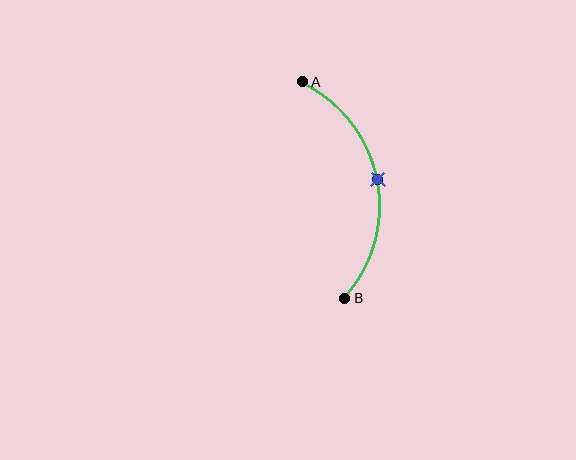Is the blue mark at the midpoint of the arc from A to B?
Yes. The blue mark lies on the arc at equal arc-length from both A and B — it is the arc midpoint.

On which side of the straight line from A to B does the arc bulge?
The arc bulges to the right of the straight line connecting A and B.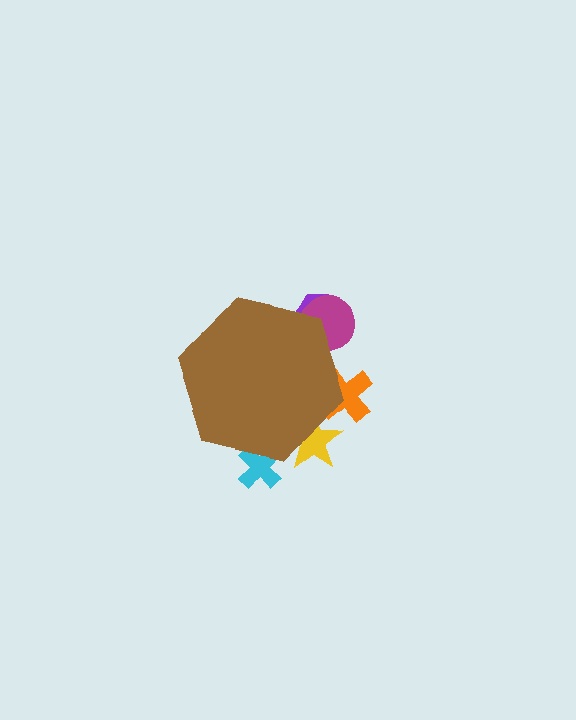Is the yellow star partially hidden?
Yes, the yellow star is partially hidden behind the brown hexagon.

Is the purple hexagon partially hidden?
Yes, the purple hexagon is partially hidden behind the brown hexagon.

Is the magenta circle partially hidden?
Yes, the magenta circle is partially hidden behind the brown hexagon.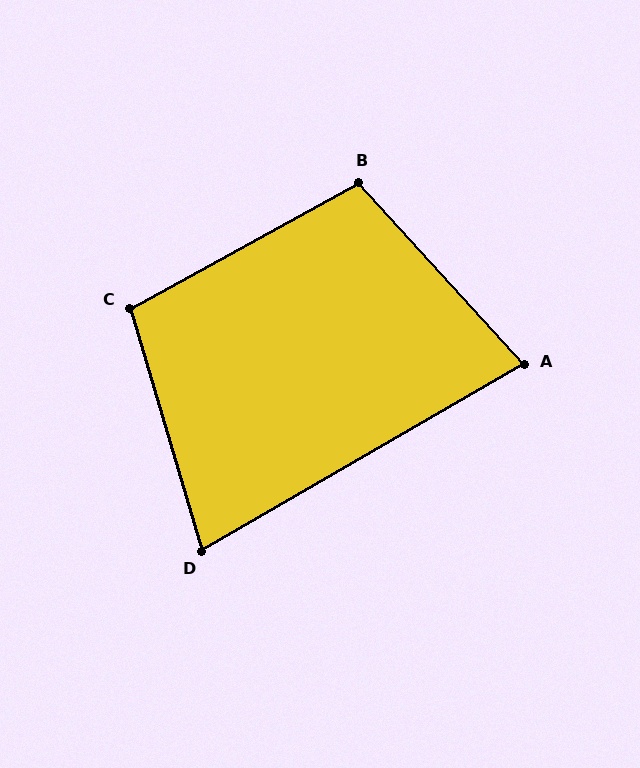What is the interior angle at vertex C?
Approximately 102 degrees (obtuse).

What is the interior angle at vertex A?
Approximately 78 degrees (acute).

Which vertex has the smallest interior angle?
D, at approximately 76 degrees.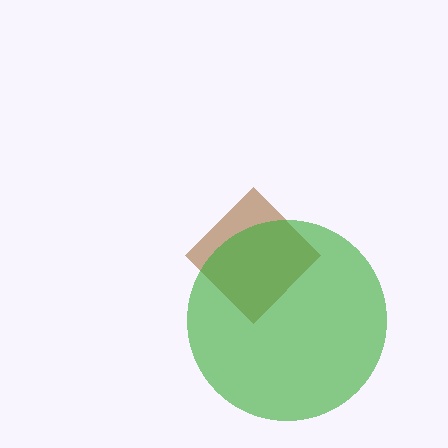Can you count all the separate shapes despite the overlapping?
Yes, there are 2 separate shapes.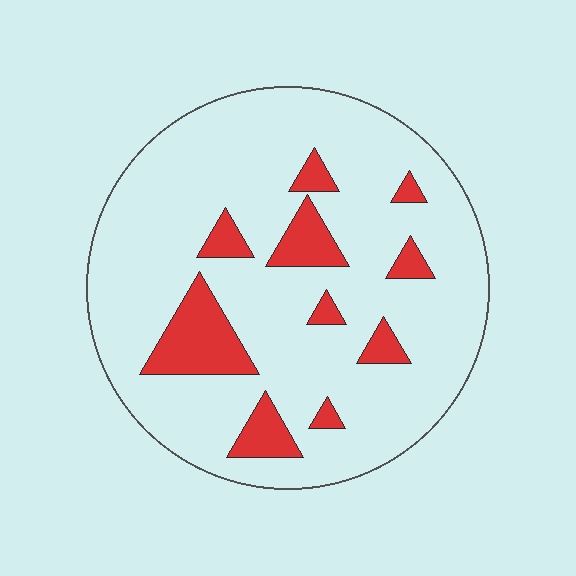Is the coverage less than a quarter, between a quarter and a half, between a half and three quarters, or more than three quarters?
Less than a quarter.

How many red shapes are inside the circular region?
10.